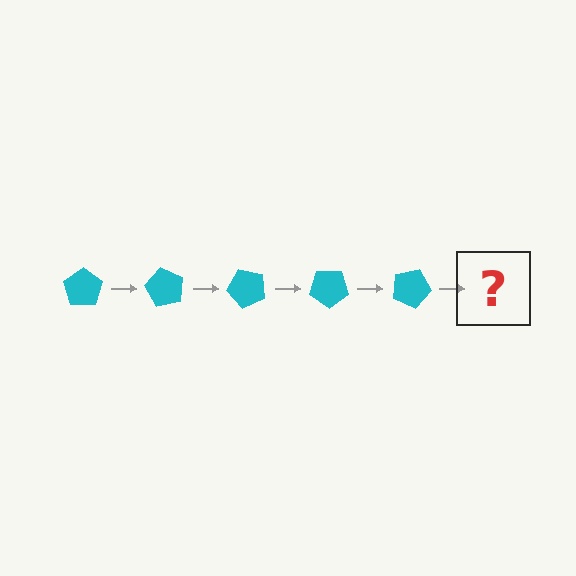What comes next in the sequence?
The next element should be a cyan pentagon rotated 300 degrees.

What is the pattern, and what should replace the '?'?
The pattern is that the pentagon rotates 60 degrees each step. The '?' should be a cyan pentagon rotated 300 degrees.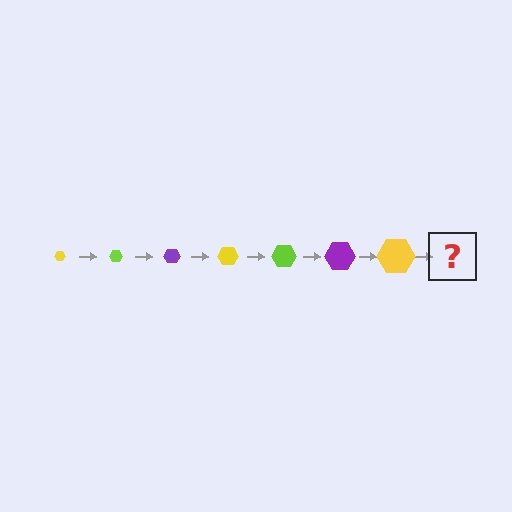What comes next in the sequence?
The next element should be a lime hexagon, larger than the previous one.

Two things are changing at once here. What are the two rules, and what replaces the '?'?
The two rules are that the hexagon grows larger each step and the color cycles through yellow, lime, and purple. The '?' should be a lime hexagon, larger than the previous one.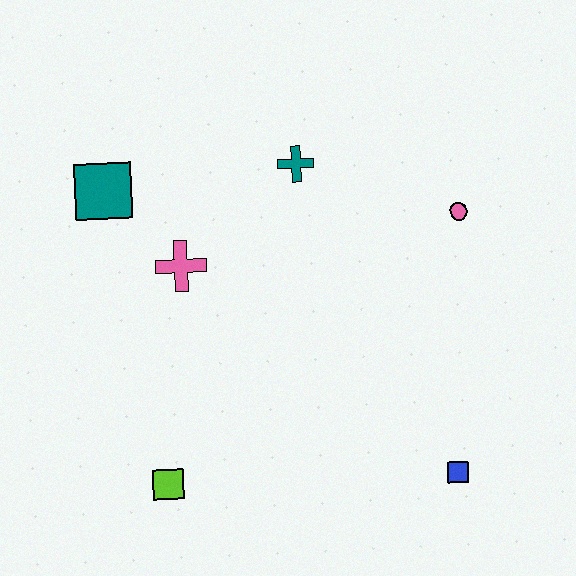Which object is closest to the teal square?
The pink cross is closest to the teal square.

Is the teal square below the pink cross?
No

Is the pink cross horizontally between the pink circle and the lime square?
Yes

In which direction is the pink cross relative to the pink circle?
The pink cross is to the left of the pink circle.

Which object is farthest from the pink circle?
The lime square is farthest from the pink circle.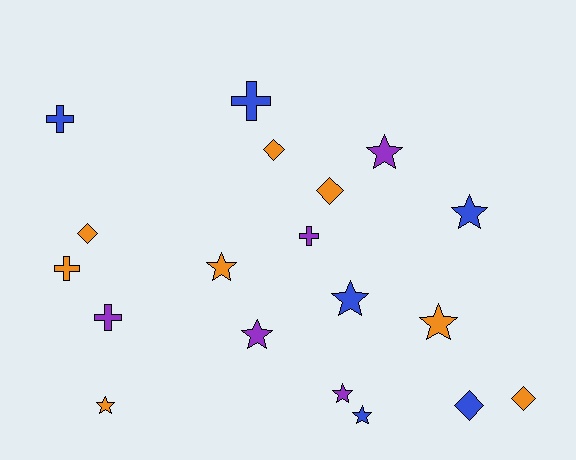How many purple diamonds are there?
There are no purple diamonds.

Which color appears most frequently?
Orange, with 8 objects.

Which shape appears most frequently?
Star, with 9 objects.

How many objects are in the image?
There are 19 objects.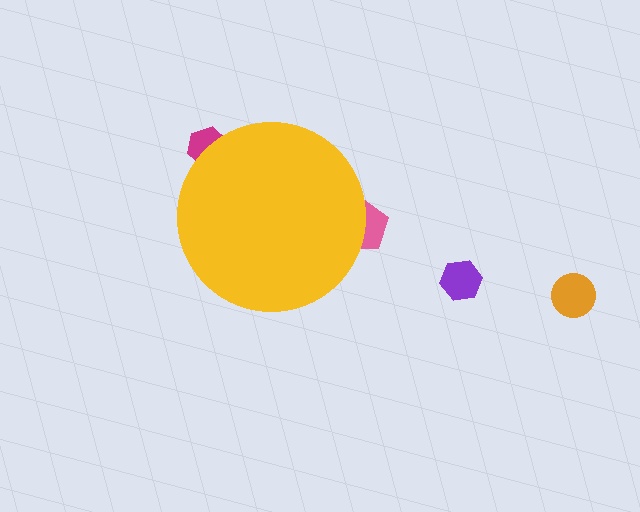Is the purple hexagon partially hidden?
No, the purple hexagon is fully visible.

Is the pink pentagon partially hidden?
Yes, the pink pentagon is partially hidden behind the yellow circle.